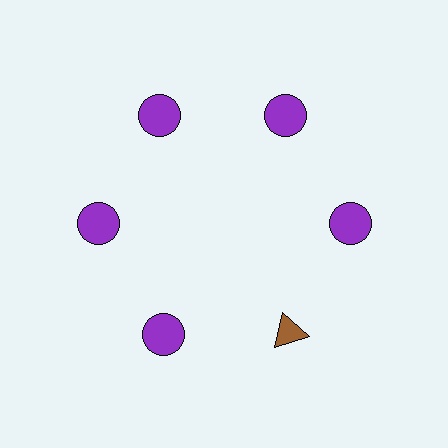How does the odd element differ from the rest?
It differs in both color (brown instead of purple) and shape (triangle instead of circle).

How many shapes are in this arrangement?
There are 6 shapes arranged in a ring pattern.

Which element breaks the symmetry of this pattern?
The brown triangle at roughly the 5 o'clock position breaks the symmetry. All other shapes are purple circles.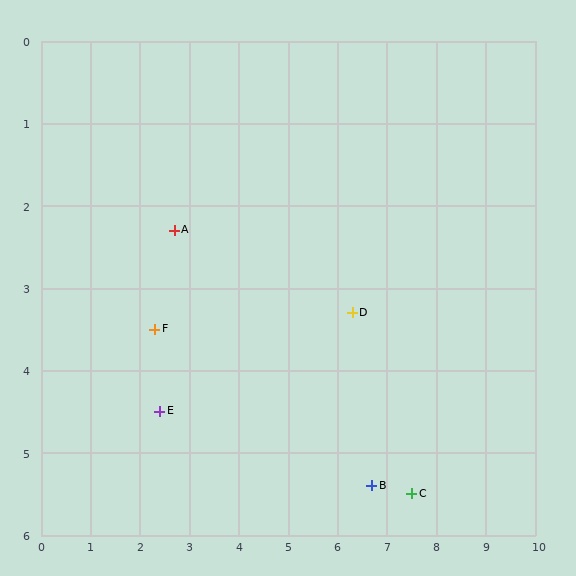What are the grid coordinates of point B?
Point B is at approximately (6.7, 5.4).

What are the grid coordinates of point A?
Point A is at approximately (2.7, 2.3).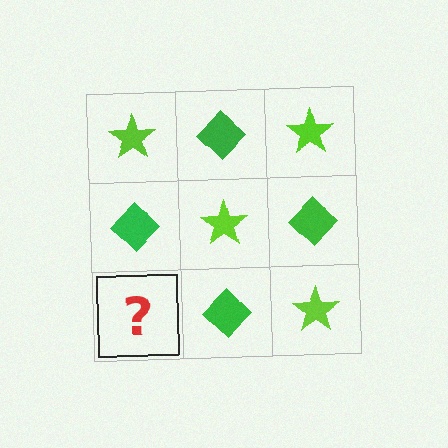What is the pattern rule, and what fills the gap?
The rule is that it alternates lime star and green diamond in a checkerboard pattern. The gap should be filled with a lime star.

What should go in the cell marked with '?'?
The missing cell should contain a lime star.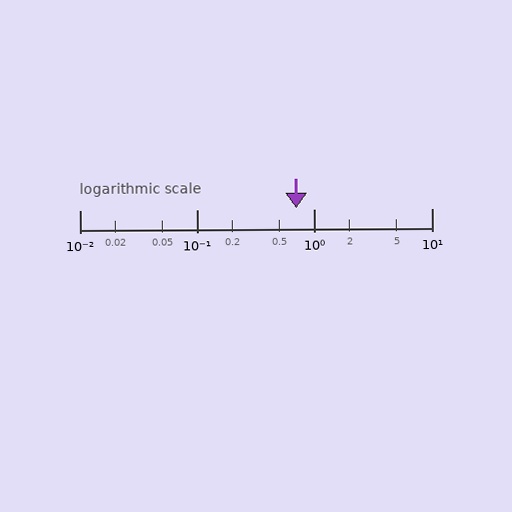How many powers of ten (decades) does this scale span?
The scale spans 3 decades, from 0.01 to 10.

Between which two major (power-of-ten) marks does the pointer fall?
The pointer is between 0.1 and 1.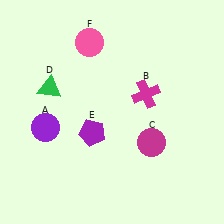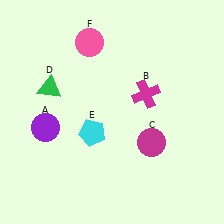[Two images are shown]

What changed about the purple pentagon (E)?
In Image 1, E is purple. In Image 2, it changed to cyan.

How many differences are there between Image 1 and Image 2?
There is 1 difference between the two images.